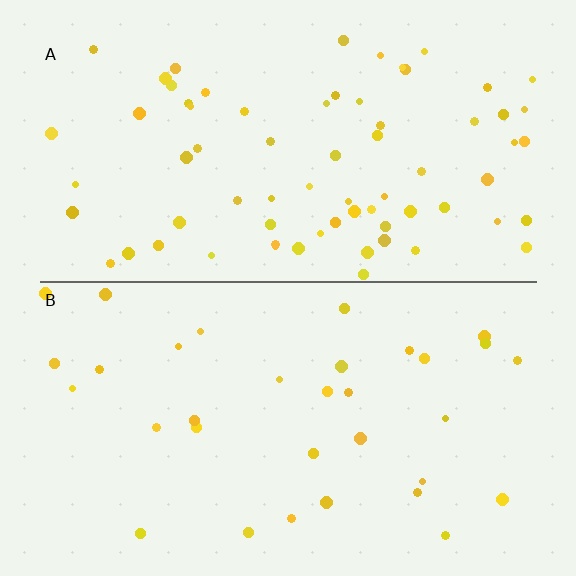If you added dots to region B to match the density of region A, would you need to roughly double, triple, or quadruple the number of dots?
Approximately double.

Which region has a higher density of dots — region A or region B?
A (the top).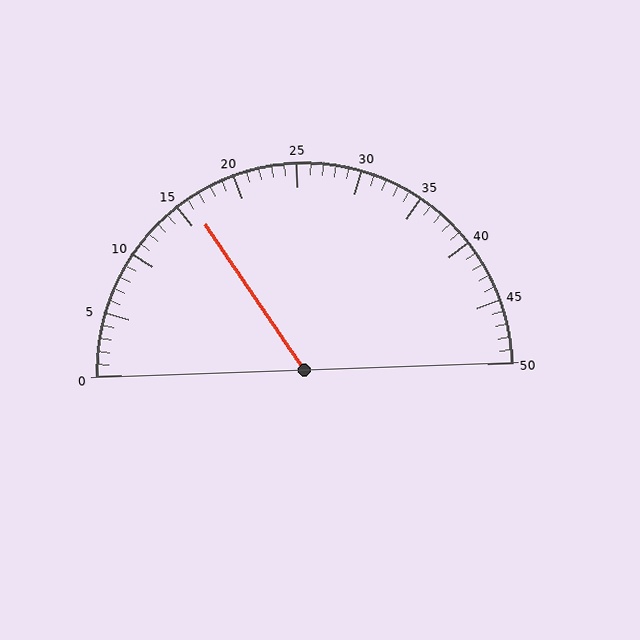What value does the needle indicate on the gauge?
The needle indicates approximately 16.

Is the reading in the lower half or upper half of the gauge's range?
The reading is in the lower half of the range (0 to 50).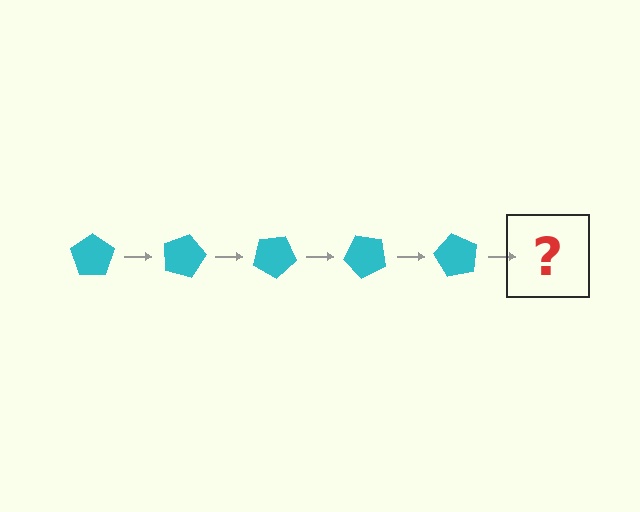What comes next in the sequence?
The next element should be a cyan pentagon rotated 75 degrees.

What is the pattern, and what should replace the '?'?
The pattern is that the pentagon rotates 15 degrees each step. The '?' should be a cyan pentagon rotated 75 degrees.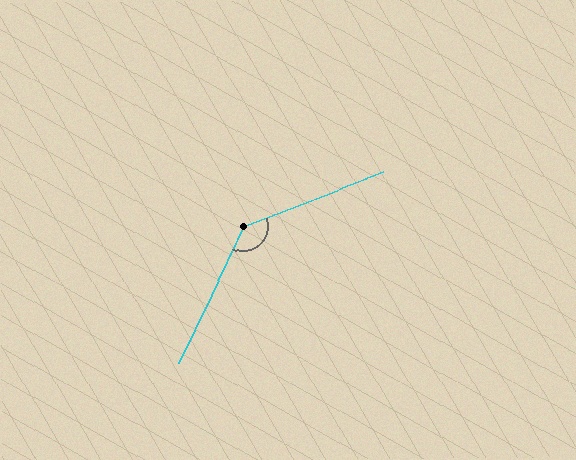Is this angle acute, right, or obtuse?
It is obtuse.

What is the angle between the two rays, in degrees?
Approximately 136 degrees.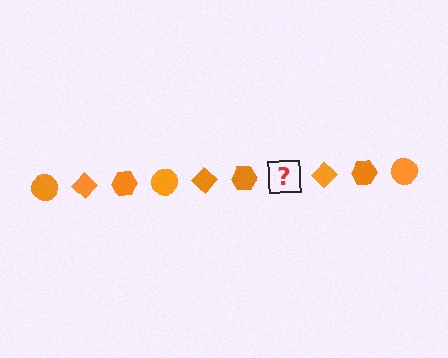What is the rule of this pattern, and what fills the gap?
The rule is that the pattern cycles through circle, diamond, hexagon shapes in orange. The gap should be filled with an orange circle.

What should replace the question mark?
The question mark should be replaced with an orange circle.